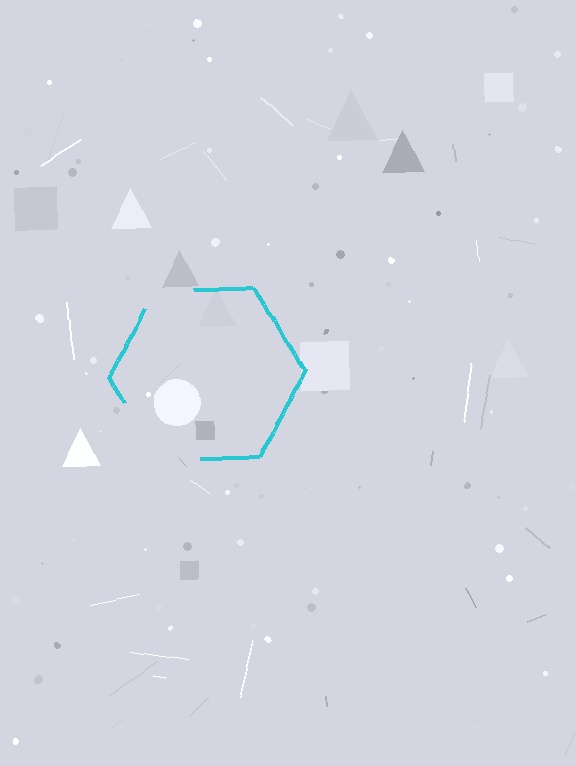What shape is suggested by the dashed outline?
The dashed outline suggests a hexagon.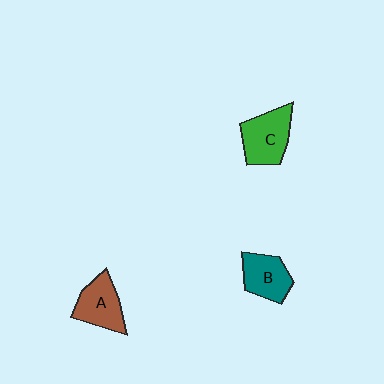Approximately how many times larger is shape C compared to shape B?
Approximately 1.2 times.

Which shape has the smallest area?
Shape B (teal).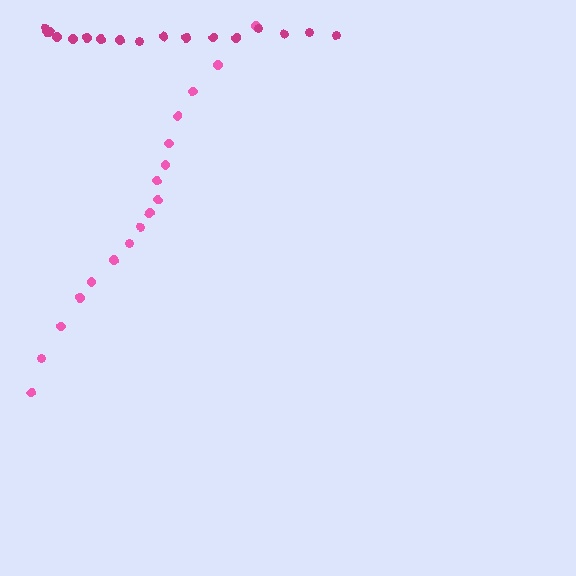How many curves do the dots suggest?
There are 2 distinct paths.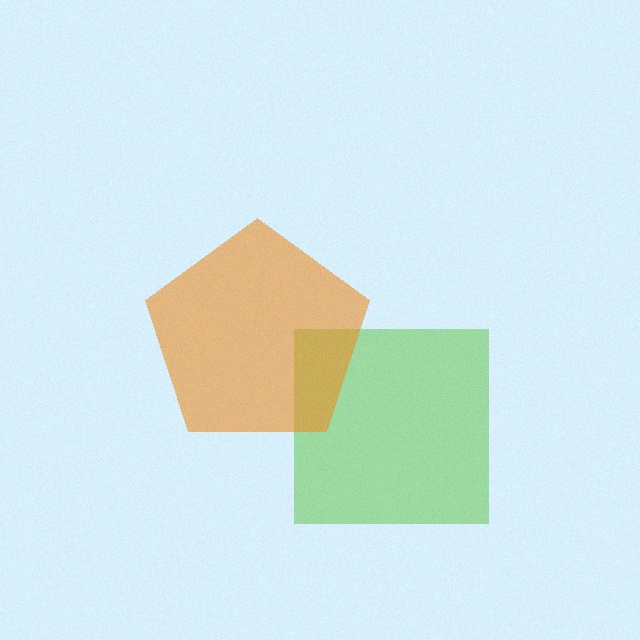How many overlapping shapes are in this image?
There are 2 overlapping shapes in the image.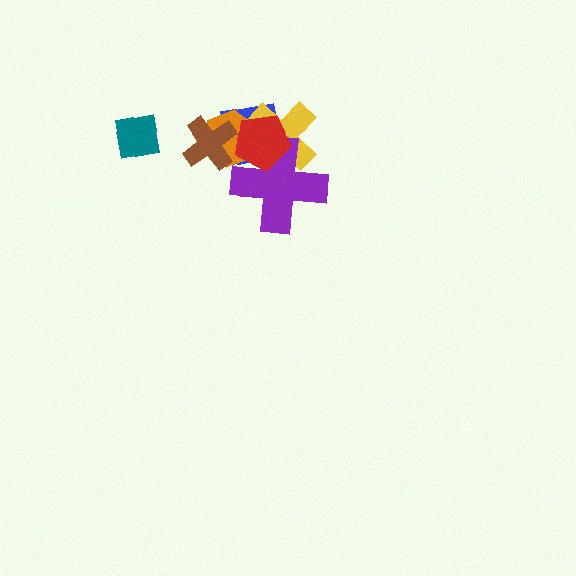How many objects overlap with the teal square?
0 objects overlap with the teal square.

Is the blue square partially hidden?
Yes, it is partially covered by another shape.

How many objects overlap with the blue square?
5 objects overlap with the blue square.